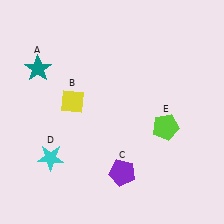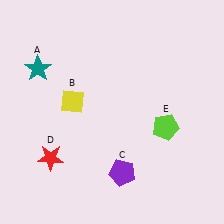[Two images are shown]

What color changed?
The star (D) changed from cyan in Image 1 to red in Image 2.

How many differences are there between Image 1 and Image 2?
There is 1 difference between the two images.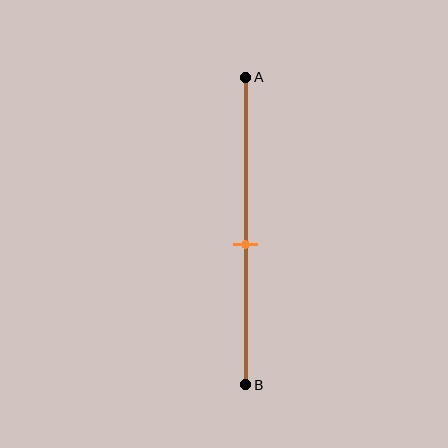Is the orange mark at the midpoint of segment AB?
No, the mark is at about 55% from A, not at the 50% midpoint.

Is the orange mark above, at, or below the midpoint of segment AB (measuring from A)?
The orange mark is below the midpoint of segment AB.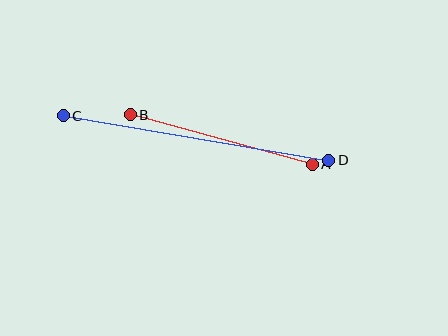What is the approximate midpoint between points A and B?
The midpoint is at approximately (221, 140) pixels.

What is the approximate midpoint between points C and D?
The midpoint is at approximately (196, 138) pixels.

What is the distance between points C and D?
The distance is approximately 269 pixels.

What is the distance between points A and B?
The distance is approximately 189 pixels.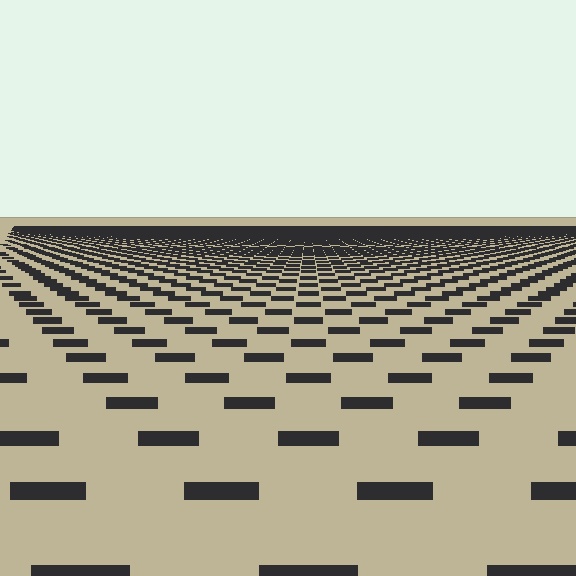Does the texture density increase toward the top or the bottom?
Density increases toward the top.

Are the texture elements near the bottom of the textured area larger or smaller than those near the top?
Larger. Near the bottom, elements are closer to the viewer and appear at a bigger on-screen size.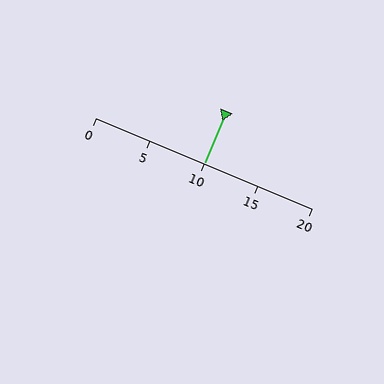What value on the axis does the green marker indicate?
The marker indicates approximately 10.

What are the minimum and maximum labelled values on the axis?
The axis runs from 0 to 20.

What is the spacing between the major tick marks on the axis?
The major ticks are spaced 5 apart.